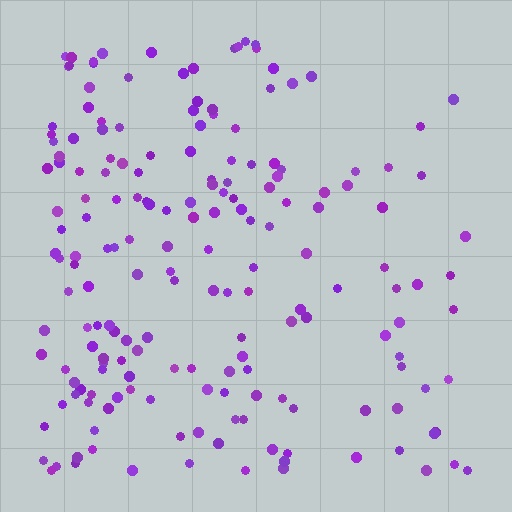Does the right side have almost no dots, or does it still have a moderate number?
Still a moderate number, just noticeably fewer than the left.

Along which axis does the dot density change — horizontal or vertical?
Horizontal.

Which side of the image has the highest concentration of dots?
The left.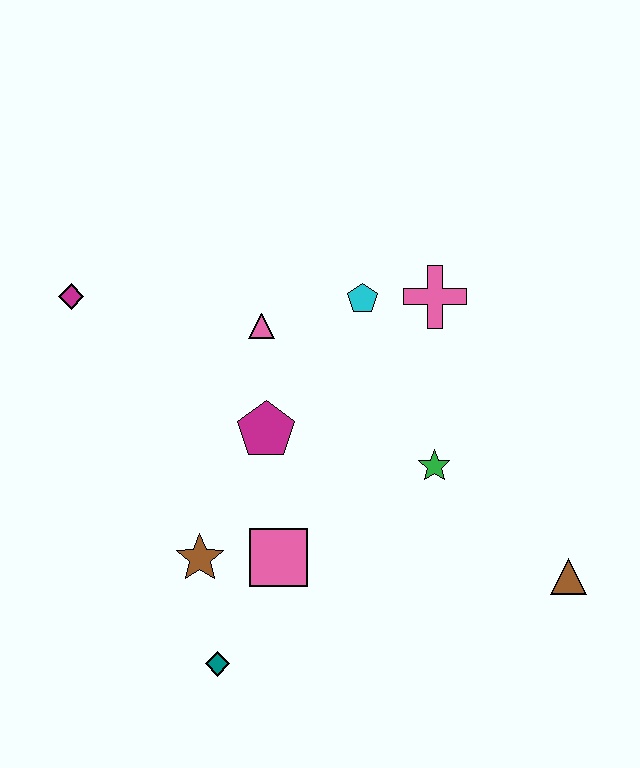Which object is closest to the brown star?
The pink square is closest to the brown star.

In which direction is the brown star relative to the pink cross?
The brown star is below the pink cross.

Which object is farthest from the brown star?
The brown triangle is farthest from the brown star.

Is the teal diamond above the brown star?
No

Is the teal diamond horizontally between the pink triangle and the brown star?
Yes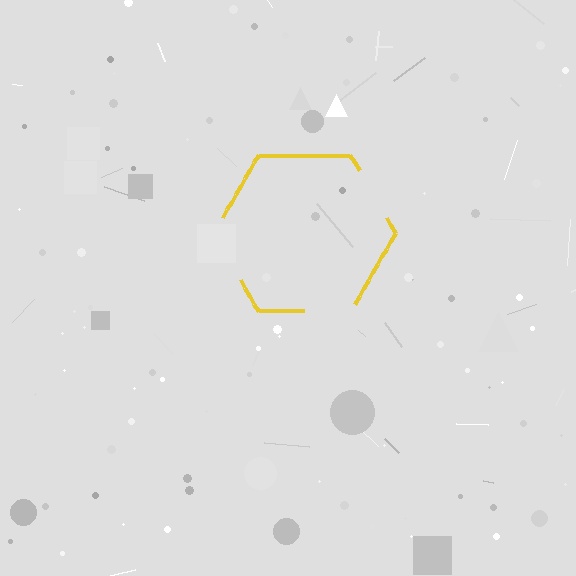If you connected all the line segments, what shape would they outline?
They would outline a hexagon.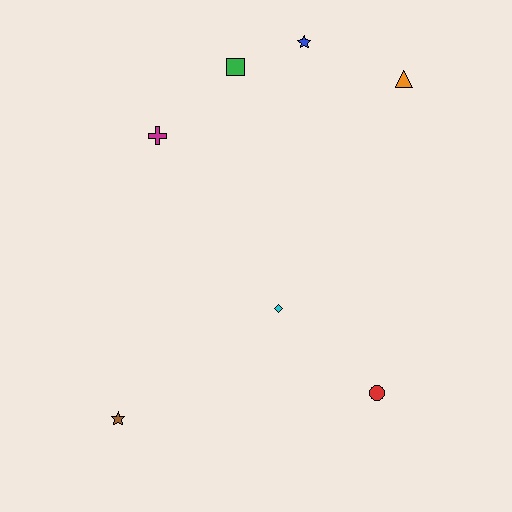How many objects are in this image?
There are 7 objects.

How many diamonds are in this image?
There is 1 diamond.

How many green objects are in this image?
There is 1 green object.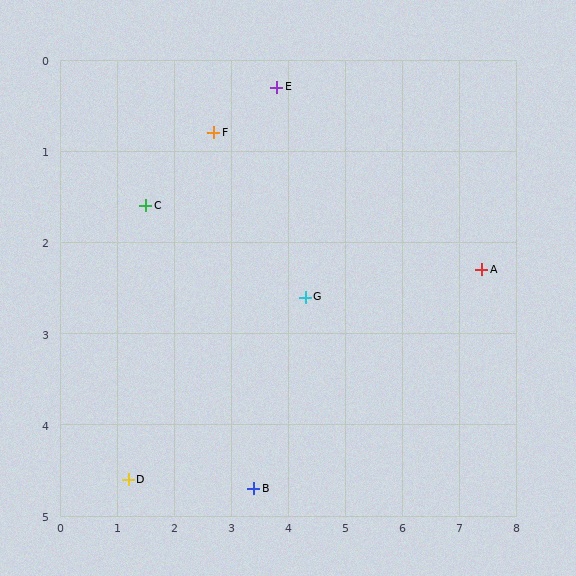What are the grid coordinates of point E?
Point E is at approximately (3.8, 0.3).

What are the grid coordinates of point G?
Point G is at approximately (4.3, 2.6).